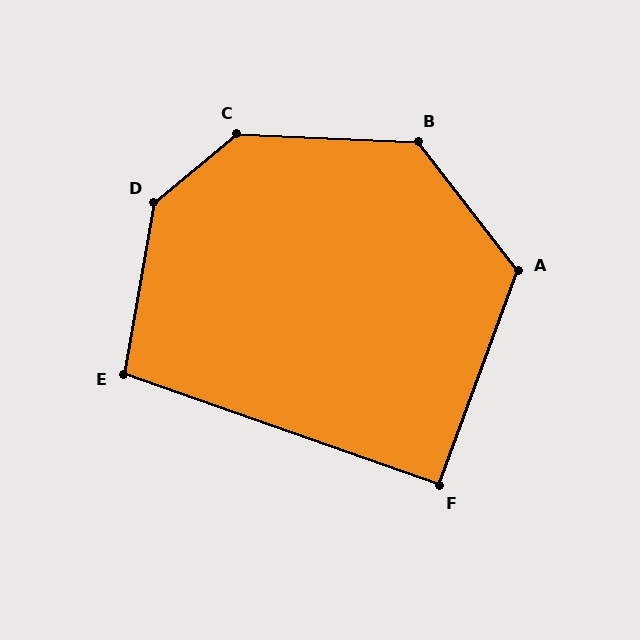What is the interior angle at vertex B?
Approximately 130 degrees (obtuse).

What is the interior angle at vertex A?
Approximately 122 degrees (obtuse).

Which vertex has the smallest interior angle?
F, at approximately 91 degrees.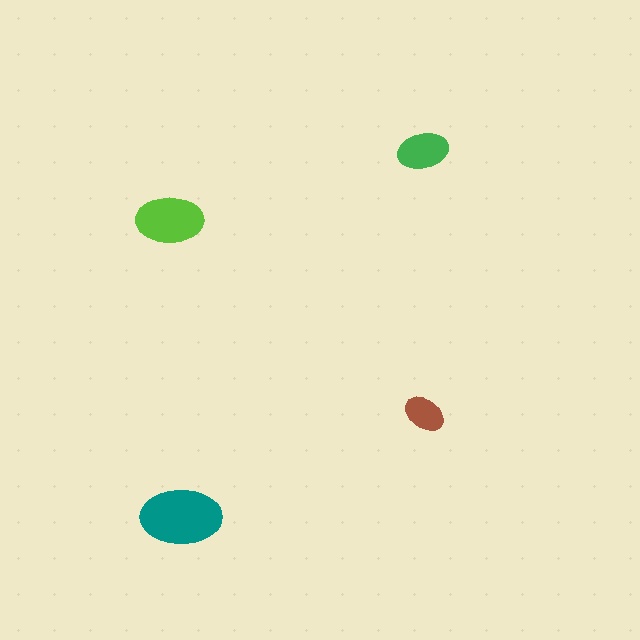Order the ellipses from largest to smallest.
the teal one, the lime one, the green one, the brown one.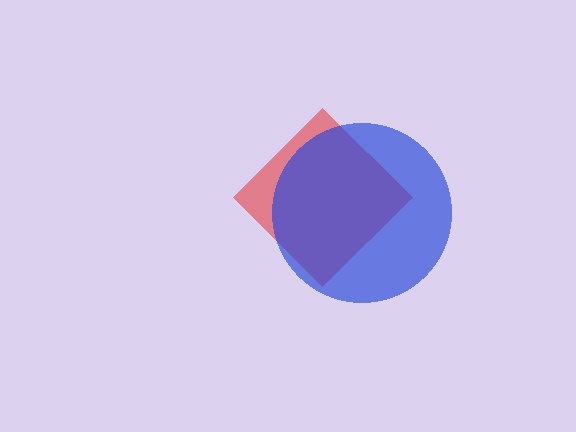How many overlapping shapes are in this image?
There are 2 overlapping shapes in the image.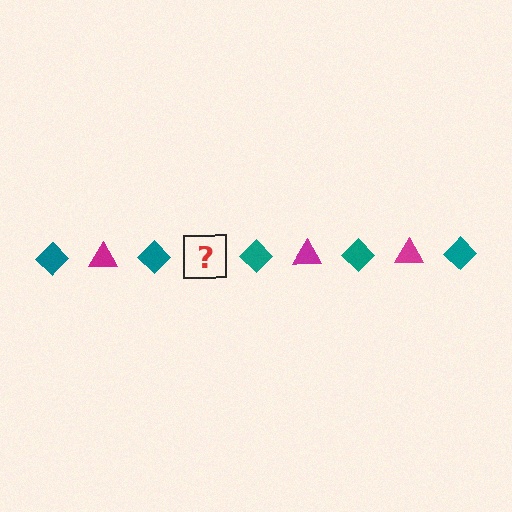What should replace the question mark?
The question mark should be replaced with a magenta triangle.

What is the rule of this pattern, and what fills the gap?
The rule is that the pattern alternates between teal diamond and magenta triangle. The gap should be filled with a magenta triangle.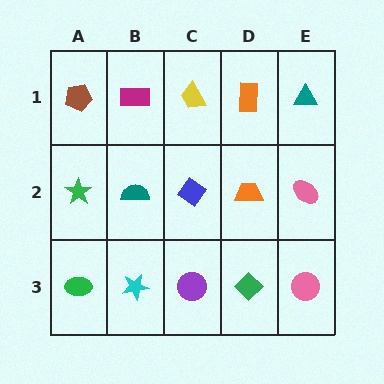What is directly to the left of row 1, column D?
A yellow trapezoid.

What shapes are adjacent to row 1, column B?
A teal semicircle (row 2, column B), a brown pentagon (row 1, column A), a yellow trapezoid (row 1, column C).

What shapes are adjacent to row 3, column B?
A teal semicircle (row 2, column B), a green ellipse (row 3, column A), a purple circle (row 3, column C).